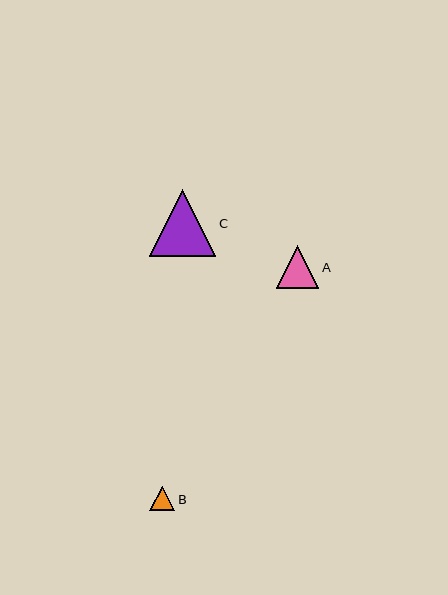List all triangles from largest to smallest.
From largest to smallest: C, A, B.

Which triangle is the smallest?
Triangle B is the smallest with a size of approximately 25 pixels.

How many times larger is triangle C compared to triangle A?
Triangle C is approximately 1.6 times the size of triangle A.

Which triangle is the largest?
Triangle C is the largest with a size of approximately 66 pixels.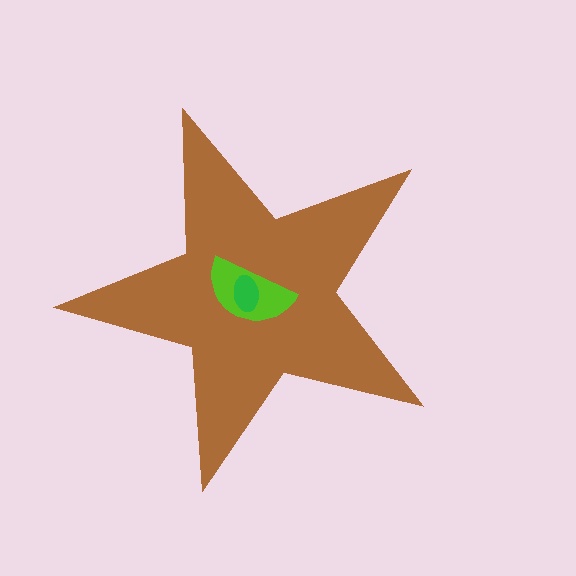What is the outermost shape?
The brown star.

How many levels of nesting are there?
3.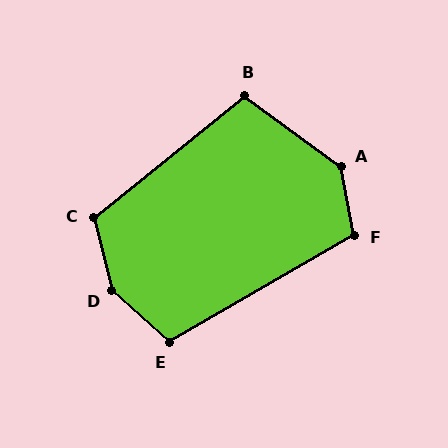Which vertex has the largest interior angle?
D, at approximately 146 degrees.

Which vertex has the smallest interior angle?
B, at approximately 105 degrees.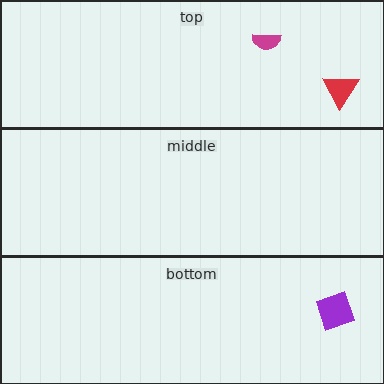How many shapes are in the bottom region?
1.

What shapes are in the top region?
The red triangle, the magenta semicircle.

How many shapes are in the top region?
2.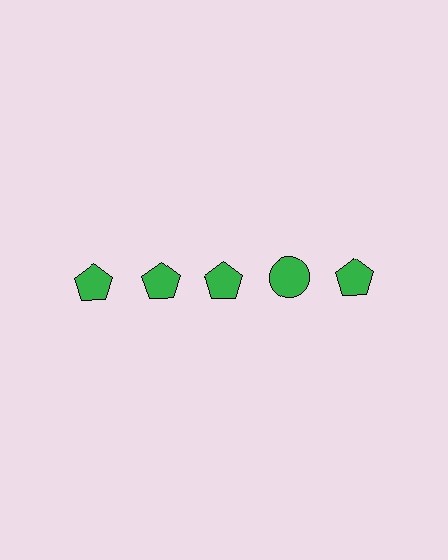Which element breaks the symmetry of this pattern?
The green circle in the top row, second from right column breaks the symmetry. All other shapes are green pentagons.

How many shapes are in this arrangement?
There are 5 shapes arranged in a grid pattern.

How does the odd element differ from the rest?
It has a different shape: circle instead of pentagon.